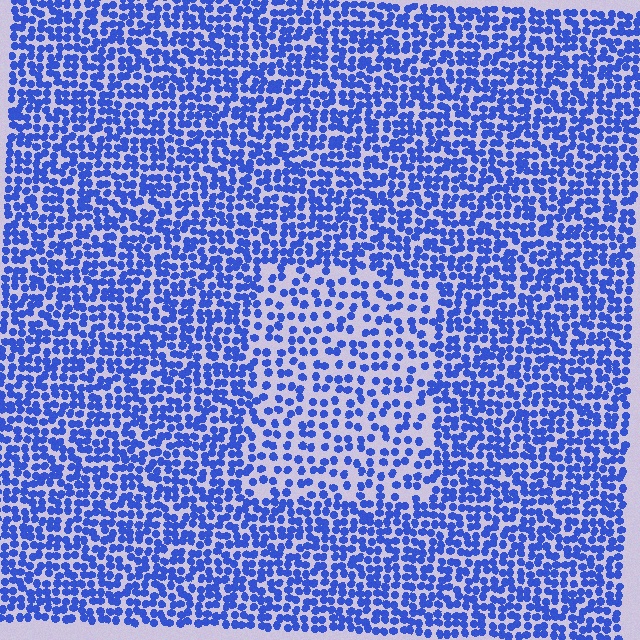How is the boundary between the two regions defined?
The boundary is defined by a change in element density (approximately 1.8x ratio). All elements are the same color, size, and shape.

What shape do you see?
I see a rectangle.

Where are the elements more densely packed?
The elements are more densely packed outside the rectangle boundary.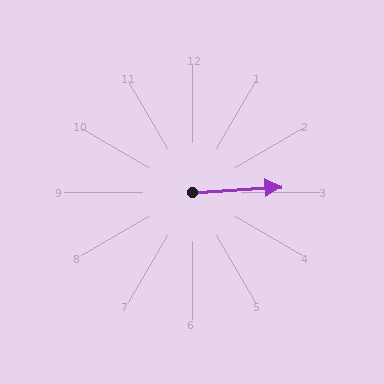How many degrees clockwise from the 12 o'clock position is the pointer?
Approximately 86 degrees.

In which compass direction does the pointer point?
East.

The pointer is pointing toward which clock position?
Roughly 3 o'clock.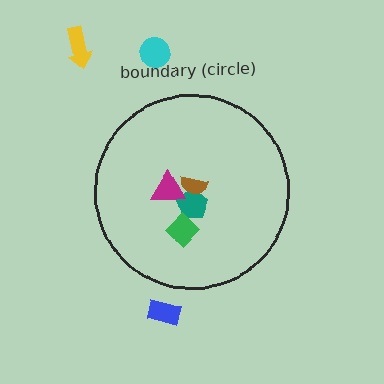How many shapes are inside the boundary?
4 inside, 3 outside.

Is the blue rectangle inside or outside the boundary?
Outside.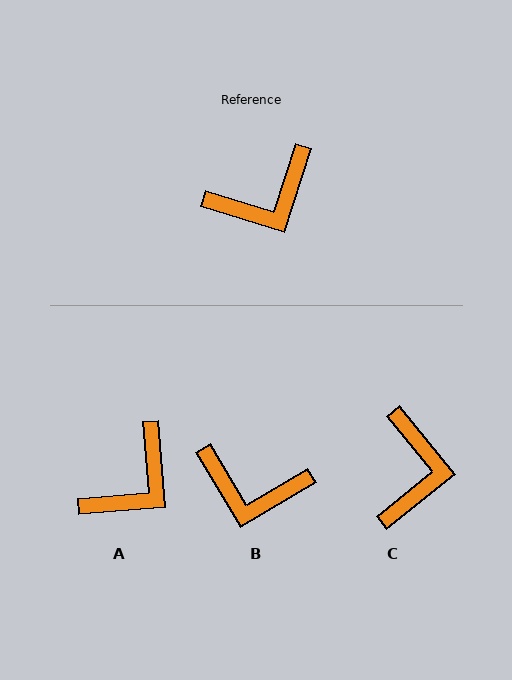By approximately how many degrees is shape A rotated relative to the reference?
Approximately 22 degrees counter-clockwise.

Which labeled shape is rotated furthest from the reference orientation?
C, about 56 degrees away.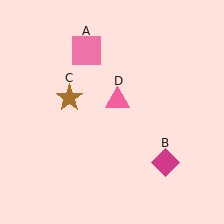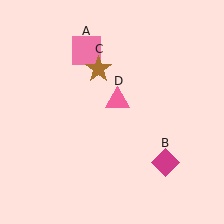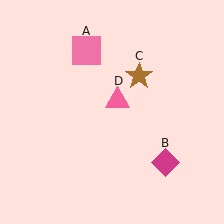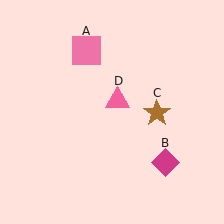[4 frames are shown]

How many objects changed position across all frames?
1 object changed position: brown star (object C).